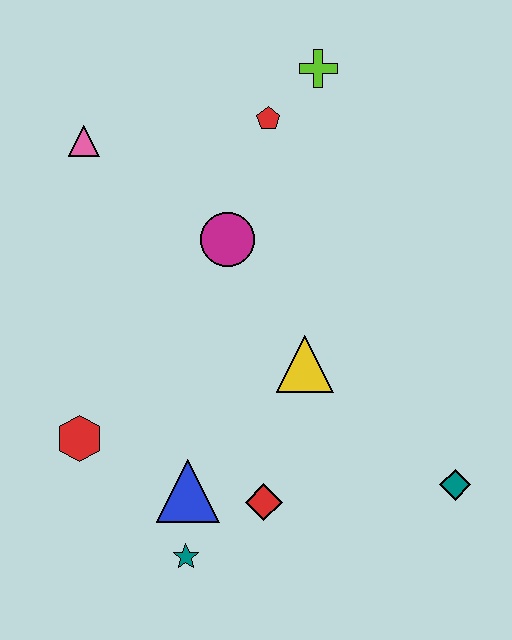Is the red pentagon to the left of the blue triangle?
No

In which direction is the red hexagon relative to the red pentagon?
The red hexagon is below the red pentagon.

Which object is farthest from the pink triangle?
The teal diamond is farthest from the pink triangle.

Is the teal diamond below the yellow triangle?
Yes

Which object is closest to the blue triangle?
The teal star is closest to the blue triangle.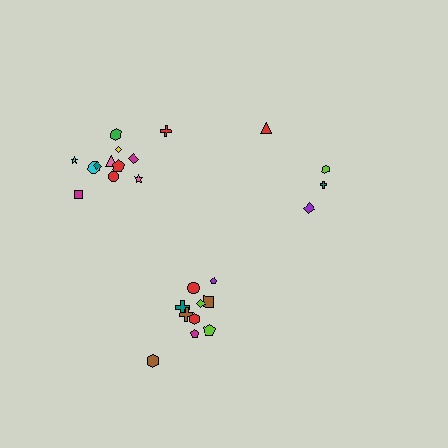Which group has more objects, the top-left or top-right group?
The top-left group.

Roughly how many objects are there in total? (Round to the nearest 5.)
Roughly 25 objects in total.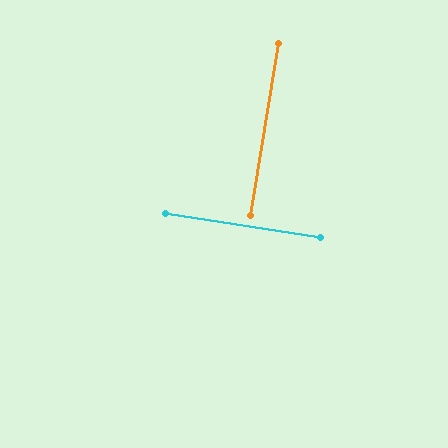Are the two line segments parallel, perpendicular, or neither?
Perpendicular — they meet at approximately 90°.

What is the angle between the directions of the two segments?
Approximately 90 degrees.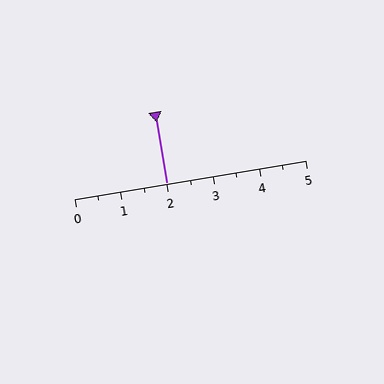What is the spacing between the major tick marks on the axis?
The major ticks are spaced 1 apart.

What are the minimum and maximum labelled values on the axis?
The axis runs from 0 to 5.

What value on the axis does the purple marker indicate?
The marker indicates approximately 2.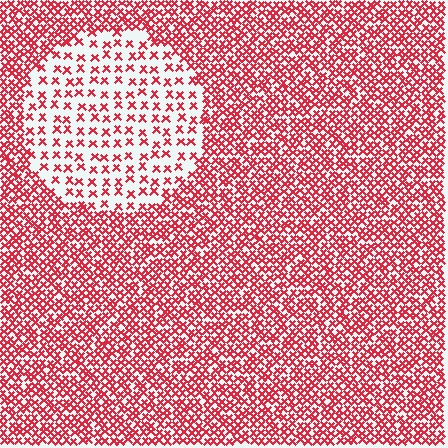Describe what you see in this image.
The image contains small red elements arranged at two different densities. A circle-shaped region is visible where the elements are less densely packed than the surrounding area.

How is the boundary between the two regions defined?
The boundary is defined by a change in element density (approximately 2.5x ratio). All elements are the same color, size, and shape.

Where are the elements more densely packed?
The elements are more densely packed outside the circle boundary.